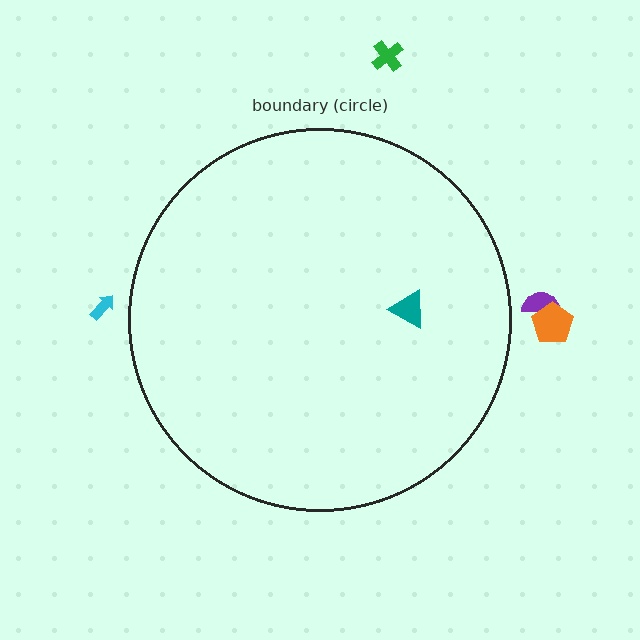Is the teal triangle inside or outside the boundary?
Inside.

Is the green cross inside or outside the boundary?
Outside.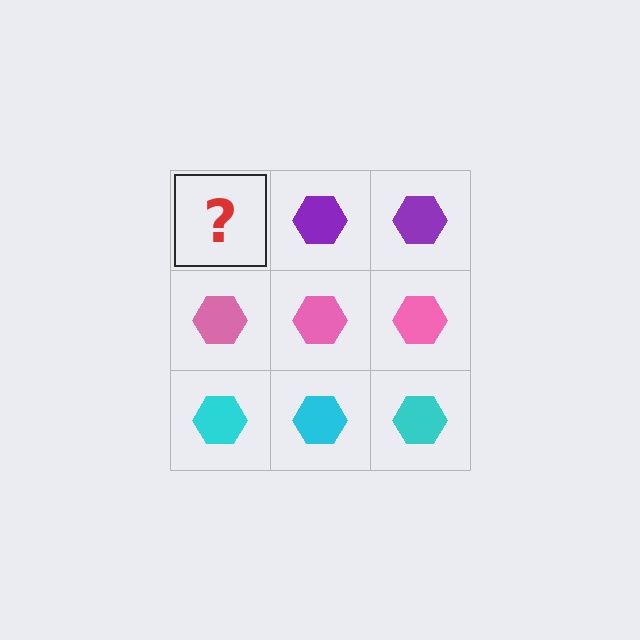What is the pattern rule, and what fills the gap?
The rule is that each row has a consistent color. The gap should be filled with a purple hexagon.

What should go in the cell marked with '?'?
The missing cell should contain a purple hexagon.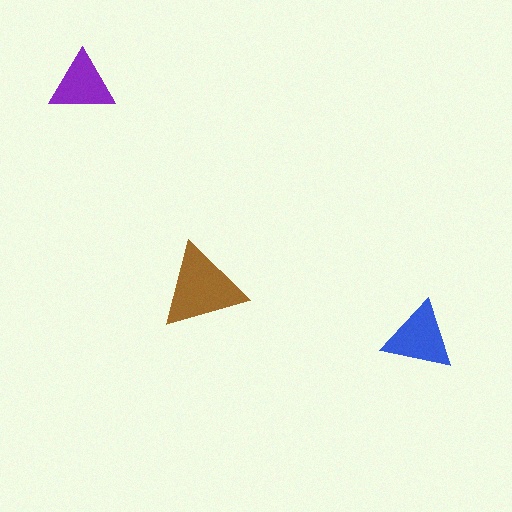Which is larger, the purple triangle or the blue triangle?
The blue one.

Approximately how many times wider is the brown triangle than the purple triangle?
About 1.5 times wider.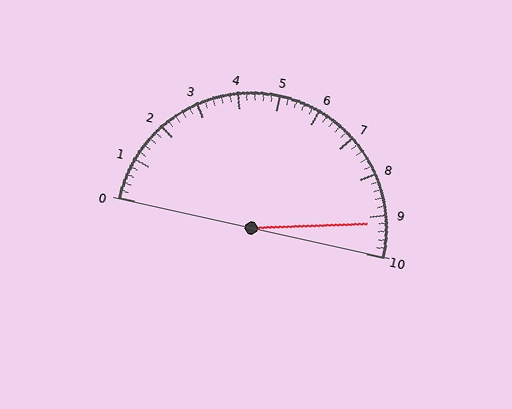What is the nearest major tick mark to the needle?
The nearest major tick mark is 9.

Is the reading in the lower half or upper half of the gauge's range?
The reading is in the upper half of the range (0 to 10).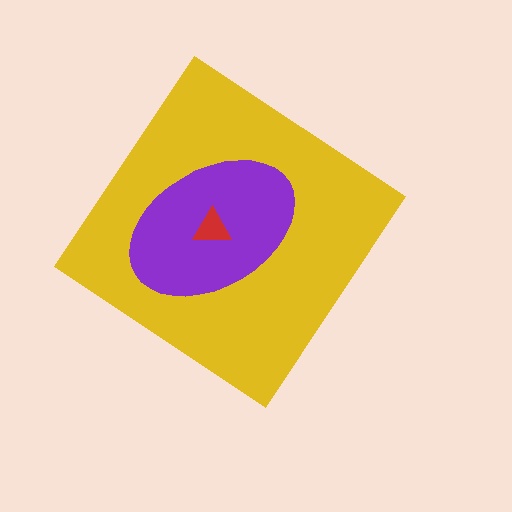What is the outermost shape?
The yellow diamond.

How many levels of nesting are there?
3.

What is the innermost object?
The red triangle.